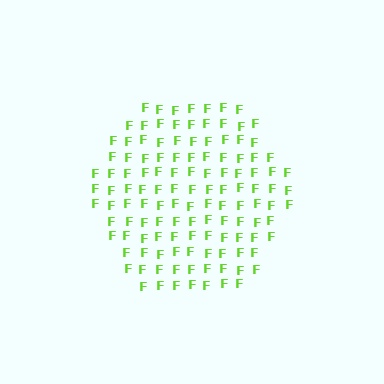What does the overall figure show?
The overall figure shows a hexagon.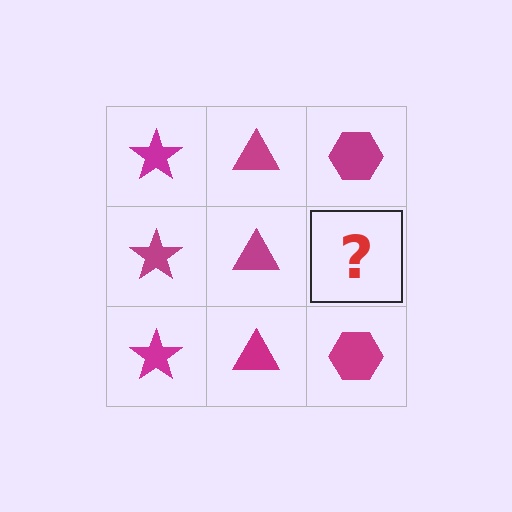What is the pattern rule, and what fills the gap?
The rule is that each column has a consistent shape. The gap should be filled with a magenta hexagon.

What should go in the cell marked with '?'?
The missing cell should contain a magenta hexagon.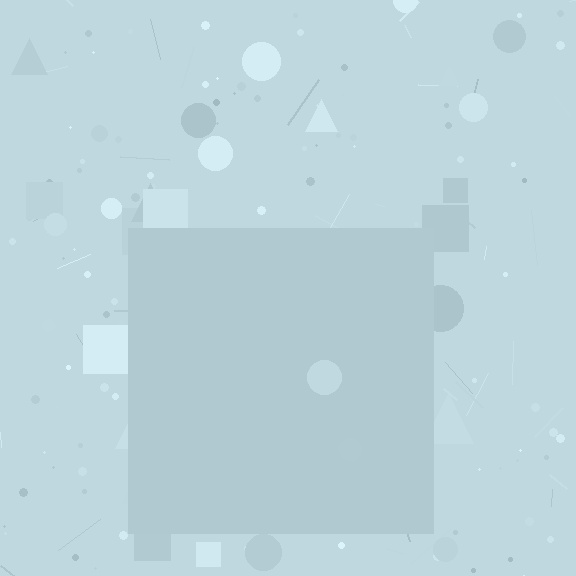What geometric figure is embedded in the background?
A square is embedded in the background.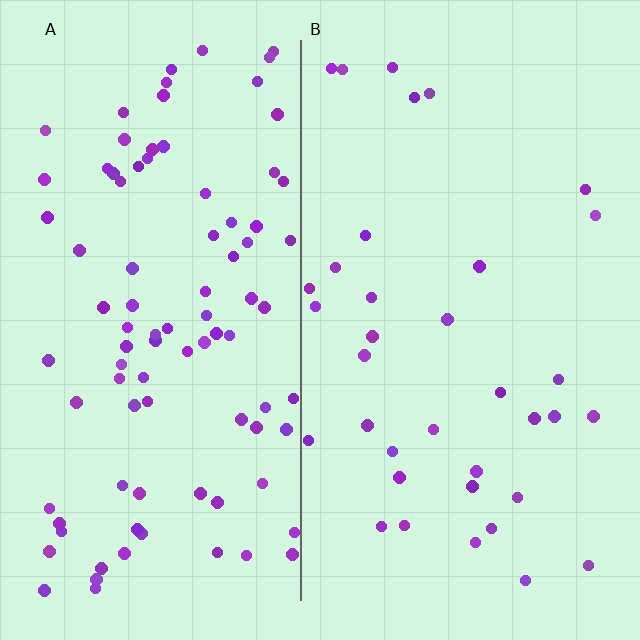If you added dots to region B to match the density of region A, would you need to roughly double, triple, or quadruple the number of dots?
Approximately triple.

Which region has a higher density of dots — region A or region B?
A (the left).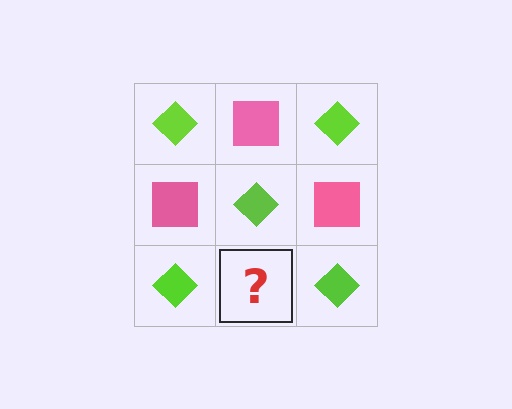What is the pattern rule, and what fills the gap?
The rule is that it alternates lime diamond and pink square in a checkerboard pattern. The gap should be filled with a pink square.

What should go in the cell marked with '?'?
The missing cell should contain a pink square.